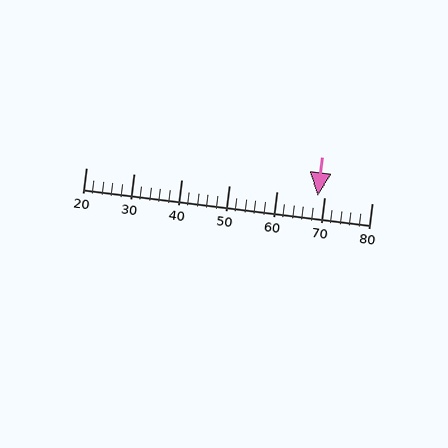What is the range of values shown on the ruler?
The ruler shows values from 20 to 80.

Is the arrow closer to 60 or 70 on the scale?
The arrow is closer to 70.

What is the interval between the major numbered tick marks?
The major tick marks are spaced 10 units apart.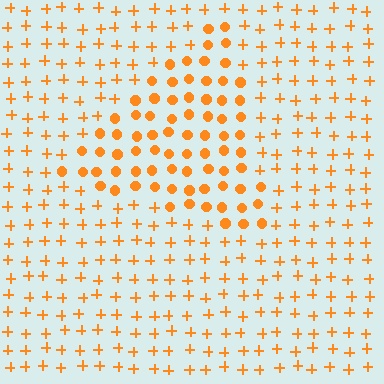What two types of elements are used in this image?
The image uses circles inside the triangle region and plus signs outside it.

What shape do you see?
I see a triangle.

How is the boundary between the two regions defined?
The boundary is defined by a change in element shape: circles inside vs. plus signs outside. All elements share the same color and spacing.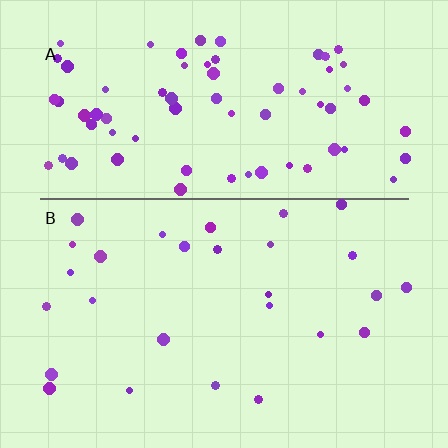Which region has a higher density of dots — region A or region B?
A (the top).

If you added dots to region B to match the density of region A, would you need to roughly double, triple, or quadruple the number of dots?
Approximately triple.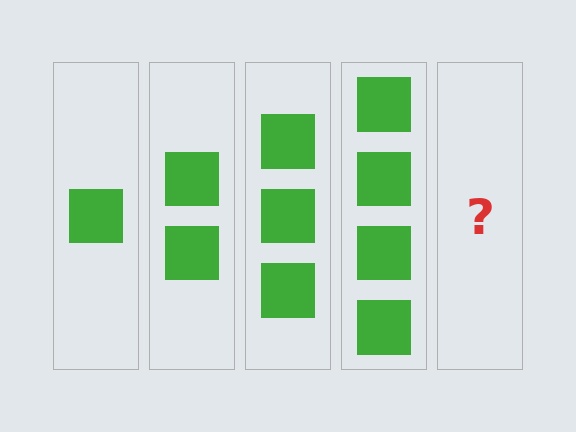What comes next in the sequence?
The next element should be 5 squares.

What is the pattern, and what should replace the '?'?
The pattern is that each step adds one more square. The '?' should be 5 squares.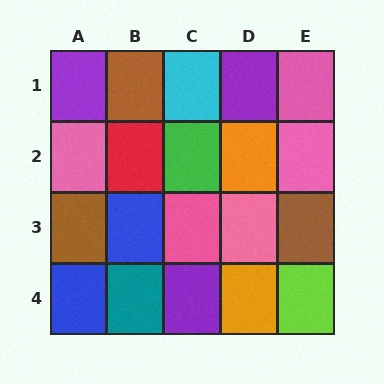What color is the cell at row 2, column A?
Pink.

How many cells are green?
1 cell is green.